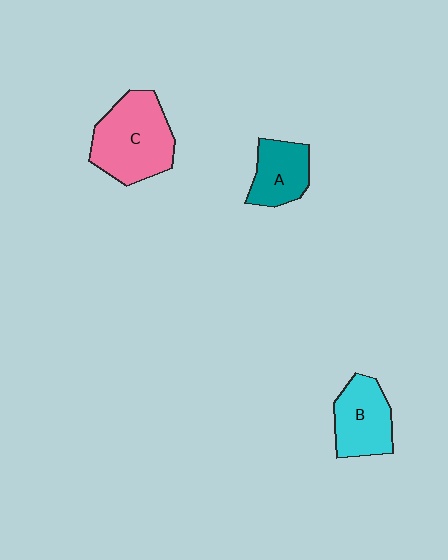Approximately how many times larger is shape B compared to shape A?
Approximately 1.2 times.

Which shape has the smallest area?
Shape A (teal).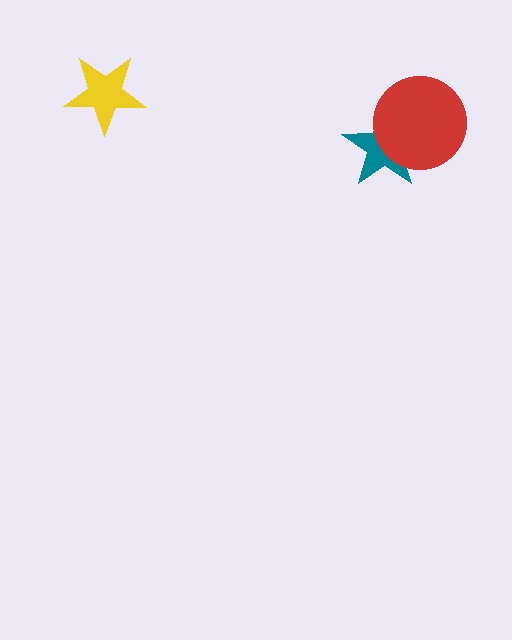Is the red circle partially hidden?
No, no other shape covers it.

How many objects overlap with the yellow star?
0 objects overlap with the yellow star.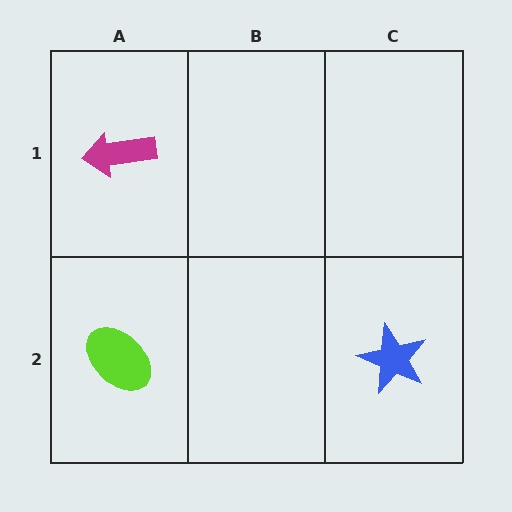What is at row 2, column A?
A lime ellipse.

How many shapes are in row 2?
2 shapes.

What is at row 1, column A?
A magenta arrow.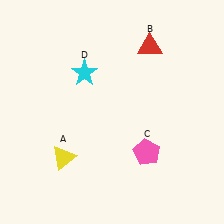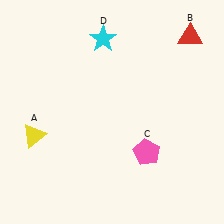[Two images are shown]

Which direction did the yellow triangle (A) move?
The yellow triangle (A) moved left.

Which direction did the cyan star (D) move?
The cyan star (D) moved up.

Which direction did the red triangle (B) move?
The red triangle (B) moved right.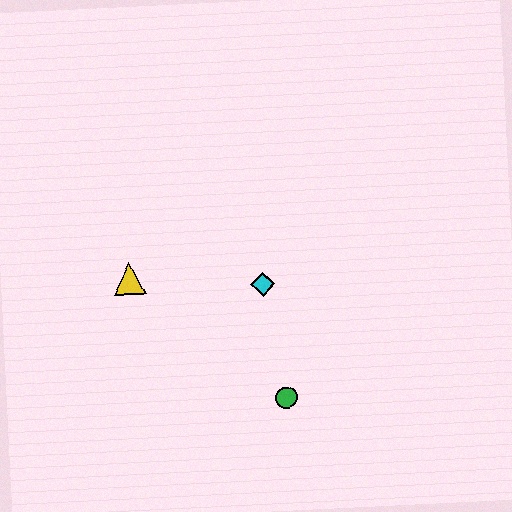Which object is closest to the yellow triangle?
The cyan diamond is closest to the yellow triangle.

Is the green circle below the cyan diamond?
Yes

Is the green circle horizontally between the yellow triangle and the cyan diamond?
No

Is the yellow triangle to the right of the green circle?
No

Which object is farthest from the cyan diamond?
The yellow triangle is farthest from the cyan diamond.